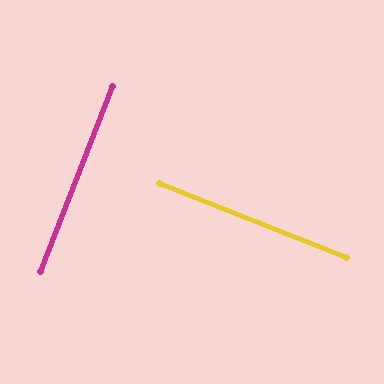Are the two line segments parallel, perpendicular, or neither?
Perpendicular — they meet at approximately 89°.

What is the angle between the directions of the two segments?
Approximately 89 degrees.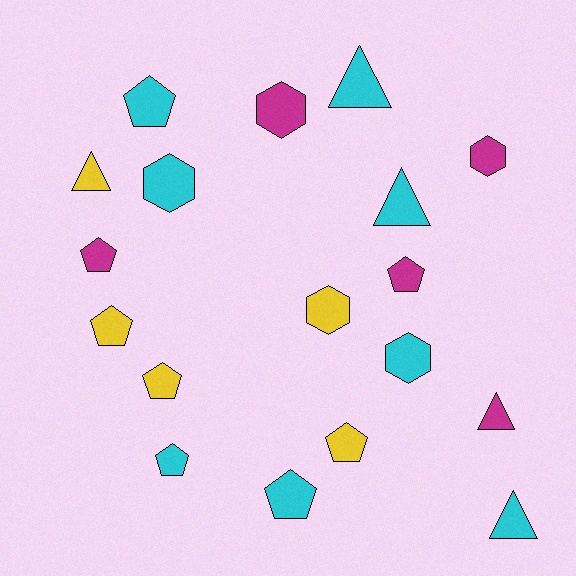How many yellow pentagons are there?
There are 3 yellow pentagons.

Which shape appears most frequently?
Pentagon, with 8 objects.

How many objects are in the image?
There are 18 objects.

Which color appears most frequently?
Cyan, with 8 objects.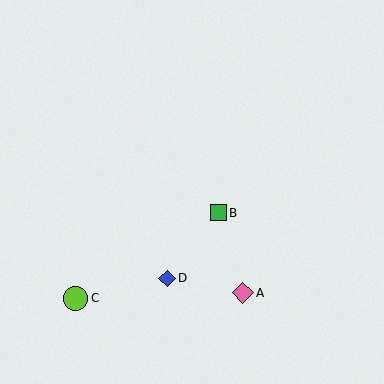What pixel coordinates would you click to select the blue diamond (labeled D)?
Click at (167, 278) to select the blue diamond D.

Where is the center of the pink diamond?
The center of the pink diamond is at (243, 293).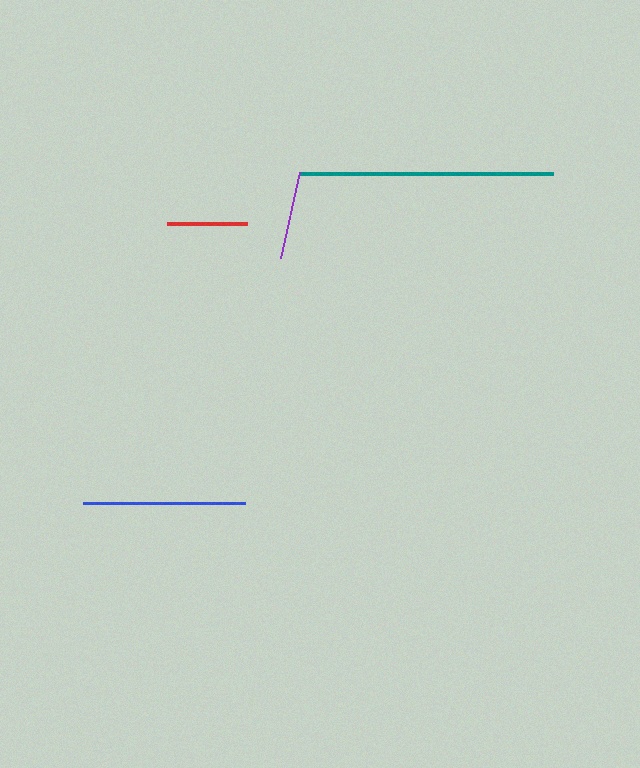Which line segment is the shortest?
The red line is the shortest at approximately 80 pixels.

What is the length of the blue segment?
The blue segment is approximately 161 pixels long.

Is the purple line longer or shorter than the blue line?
The blue line is longer than the purple line.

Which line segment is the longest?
The teal line is the longest at approximately 253 pixels.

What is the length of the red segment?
The red segment is approximately 80 pixels long.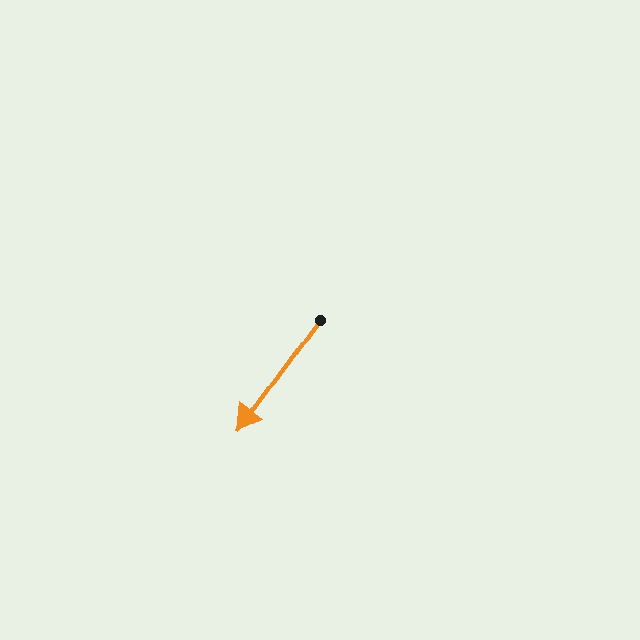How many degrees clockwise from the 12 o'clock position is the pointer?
Approximately 216 degrees.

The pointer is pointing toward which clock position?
Roughly 7 o'clock.